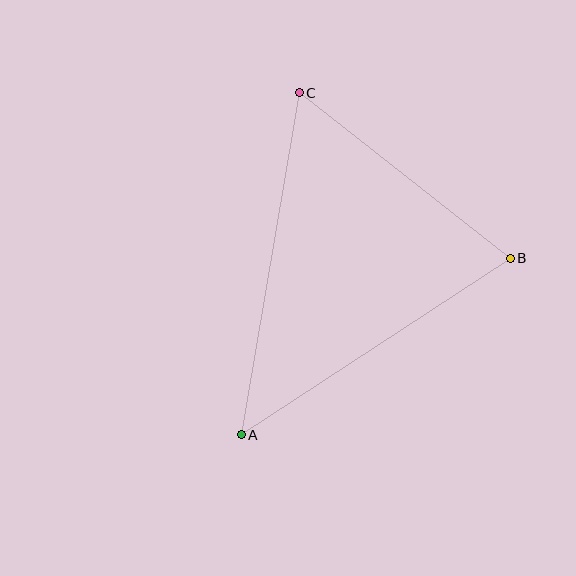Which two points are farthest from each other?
Points A and C are farthest from each other.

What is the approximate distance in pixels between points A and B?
The distance between A and B is approximately 322 pixels.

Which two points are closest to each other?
Points B and C are closest to each other.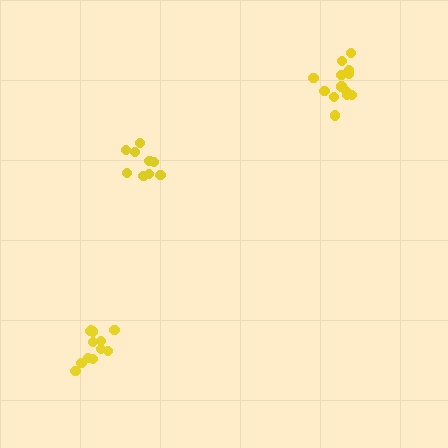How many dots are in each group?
Group 1: 9 dots, Group 2: 12 dots, Group 3: 13 dots (34 total).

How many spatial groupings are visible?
There are 3 spatial groupings.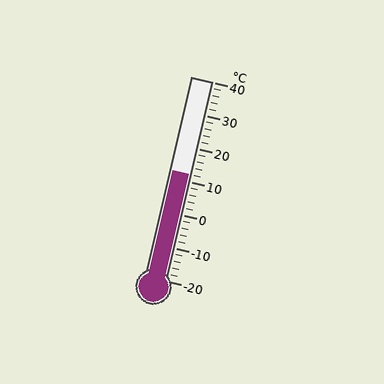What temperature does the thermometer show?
The thermometer shows approximately 12°C.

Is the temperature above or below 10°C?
The temperature is above 10°C.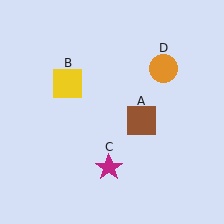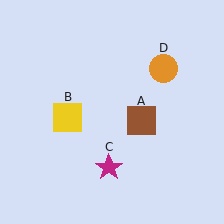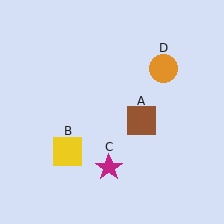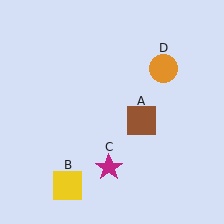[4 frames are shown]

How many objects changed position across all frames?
1 object changed position: yellow square (object B).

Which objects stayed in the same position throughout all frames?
Brown square (object A) and magenta star (object C) and orange circle (object D) remained stationary.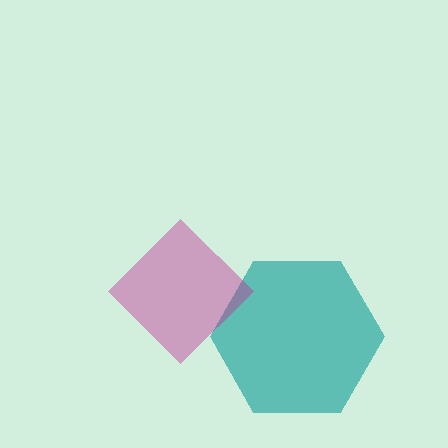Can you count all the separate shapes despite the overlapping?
Yes, there are 2 separate shapes.